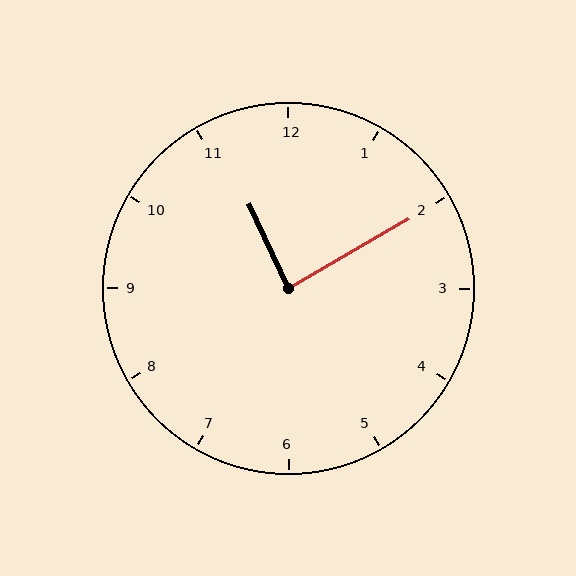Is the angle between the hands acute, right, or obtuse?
It is right.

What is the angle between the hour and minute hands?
Approximately 85 degrees.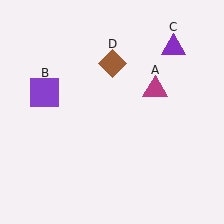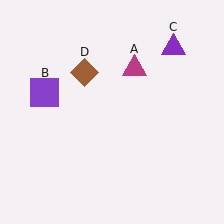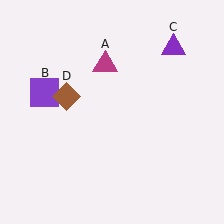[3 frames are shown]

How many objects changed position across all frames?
2 objects changed position: magenta triangle (object A), brown diamond (object D).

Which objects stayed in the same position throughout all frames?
Purple square (object B) and purple triangle (object C) remained stationary.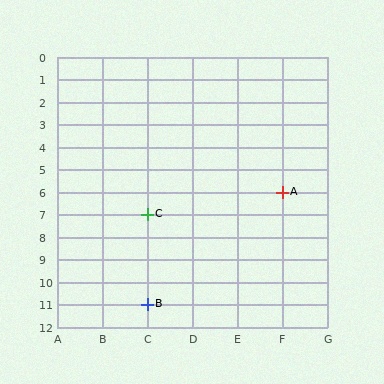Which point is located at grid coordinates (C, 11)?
Point B is at (C, 11).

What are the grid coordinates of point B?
Point B is at grid coordinates (C, 11).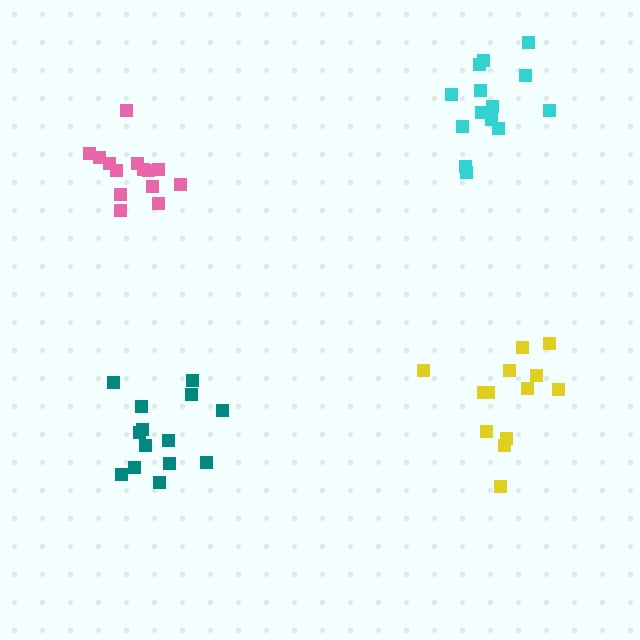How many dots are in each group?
Group 1: 14 dots, Group 2: 13 dots, Group 3: 14 dots, Group 4: 14 dots (55 total).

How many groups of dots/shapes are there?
There are 4 groups.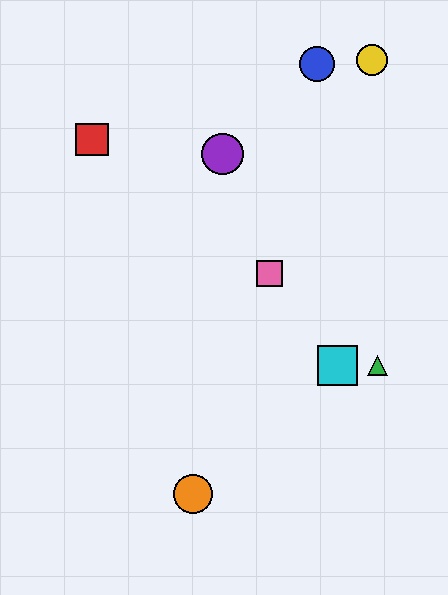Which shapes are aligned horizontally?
The green triangle, the cyan square are aligned horizontally.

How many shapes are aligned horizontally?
2 shapes (the green triangle, the cyan square) are aligned horizontally.